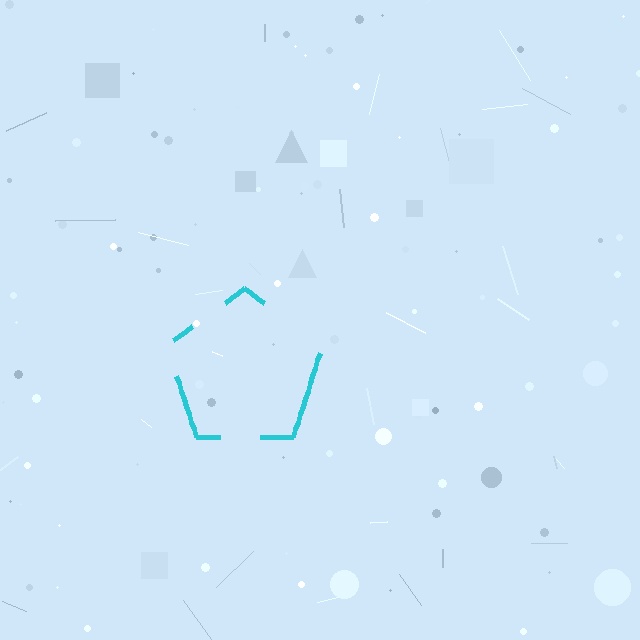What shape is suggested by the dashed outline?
The dashed outline suggests a pentagon.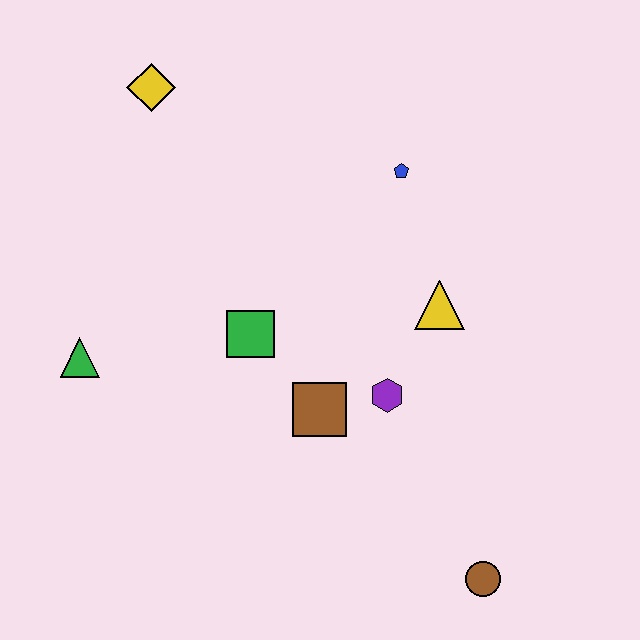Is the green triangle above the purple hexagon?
Yes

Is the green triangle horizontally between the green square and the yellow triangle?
No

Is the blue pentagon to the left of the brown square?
No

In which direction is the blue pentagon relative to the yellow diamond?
The blue pentagon is to the right of the yellow diamond.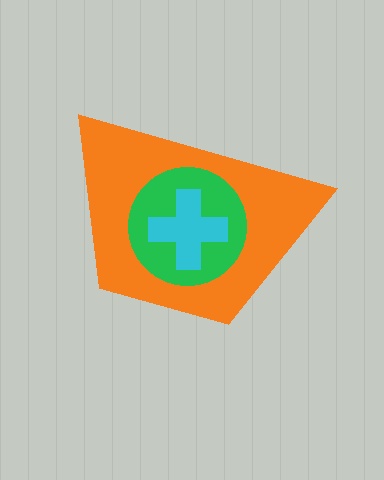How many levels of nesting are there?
3.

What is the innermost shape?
The cyan cross.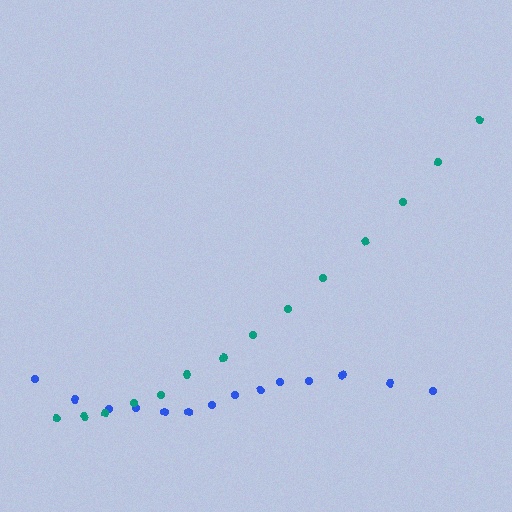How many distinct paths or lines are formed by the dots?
There are 2 distinct paths.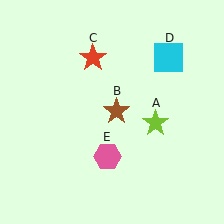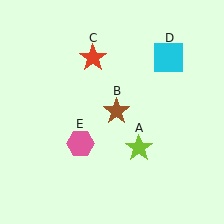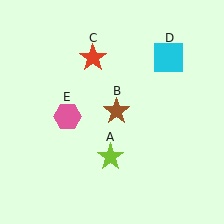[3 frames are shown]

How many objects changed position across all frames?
2 objects changed position: lime star (object A), pink hexagon (object E).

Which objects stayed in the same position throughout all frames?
Brown star (object B) and red star (object C) and cyan square (object D) remained stationary.